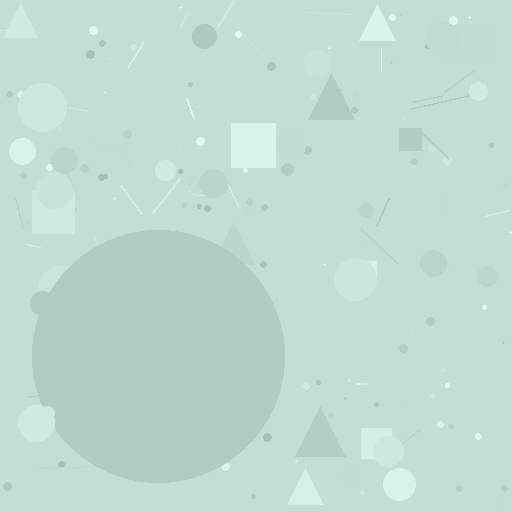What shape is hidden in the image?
A circle is hidden in the image.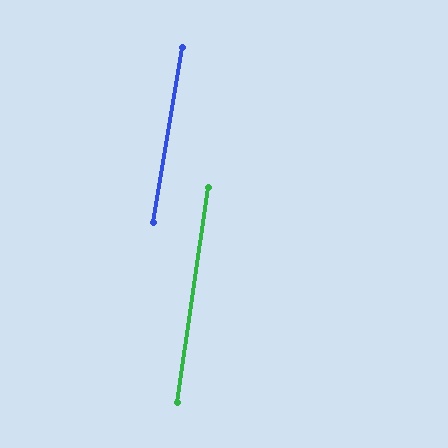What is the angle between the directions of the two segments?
Approximately 1 degree.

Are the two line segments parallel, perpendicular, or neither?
Parallel — their directions differ by only 1.3°.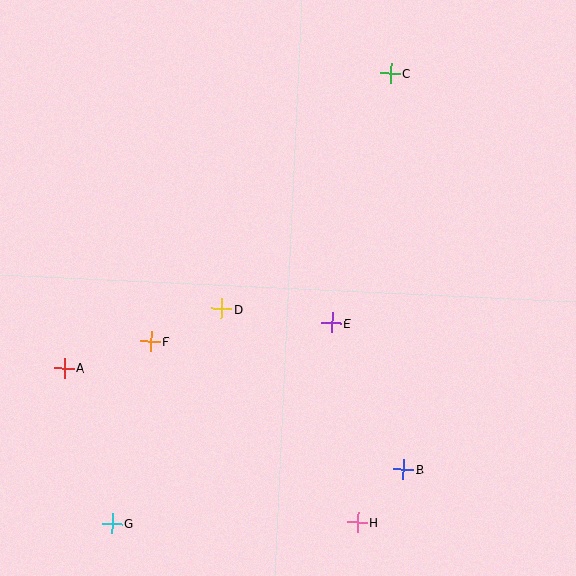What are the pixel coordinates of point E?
Point E is at (332, 323).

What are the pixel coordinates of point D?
Point D is at (222, 309).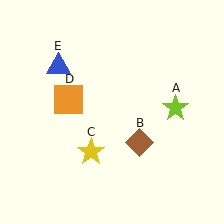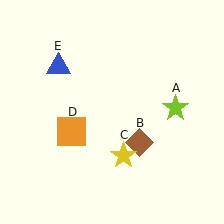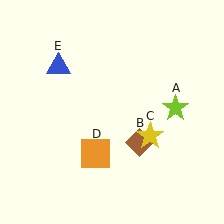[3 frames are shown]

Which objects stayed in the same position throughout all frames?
Lime star (object A) and brown diamond (object B) and blue triangle (object E) remained stationary.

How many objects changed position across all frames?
2 objects changed position: yellow star (object C), orange square (object D).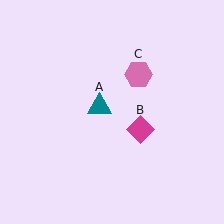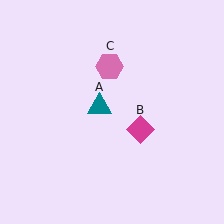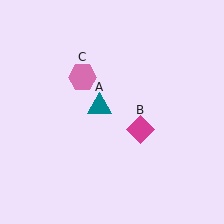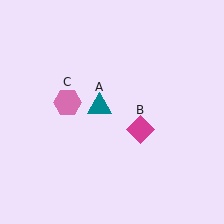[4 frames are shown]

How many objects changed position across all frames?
1 object changed position: pink hexagon (object C).